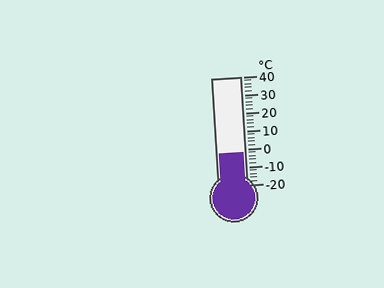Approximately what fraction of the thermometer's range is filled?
The thermometer is filled to approximately 30% of its range.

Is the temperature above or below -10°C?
The temperature is above -10°C.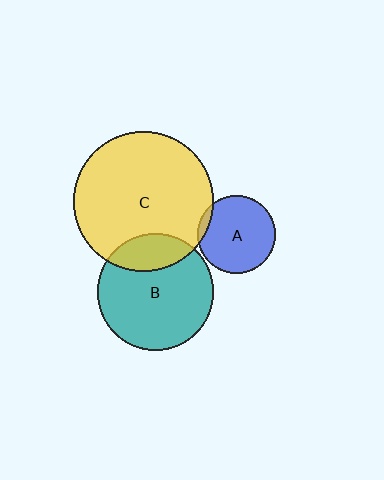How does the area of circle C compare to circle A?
Approximately 3.2 times.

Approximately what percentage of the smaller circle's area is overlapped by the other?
Approximately 5%.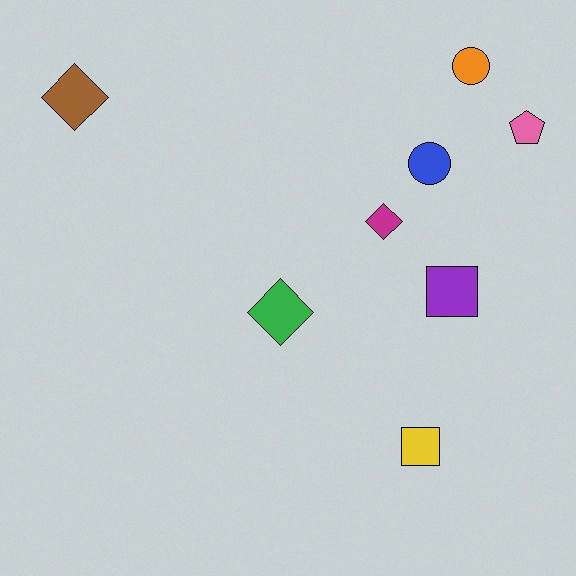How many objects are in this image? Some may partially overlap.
There are 8 objects.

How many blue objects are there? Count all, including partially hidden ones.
There is 1 blue object.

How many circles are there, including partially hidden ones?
There are 2 circles.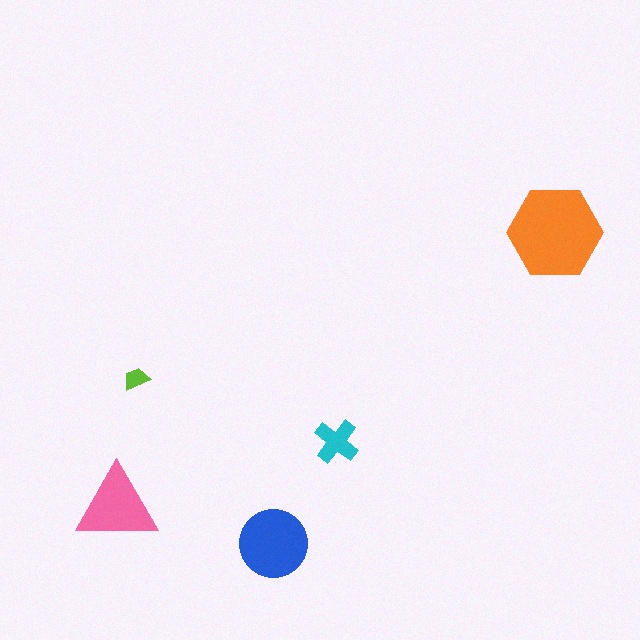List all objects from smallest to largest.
The lime trapezoid, the cyan cross, the pink triangle, the blue circle, the orange hexagon.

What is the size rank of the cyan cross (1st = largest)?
4th.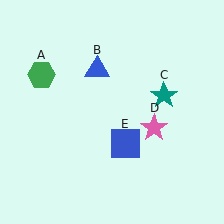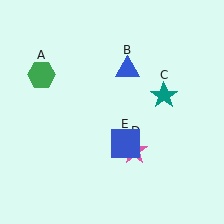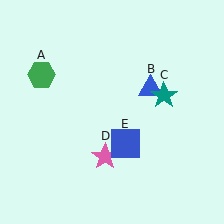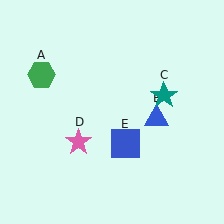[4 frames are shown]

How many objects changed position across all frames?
2 objects changed position: blue triangle (object B), pink star (object D).